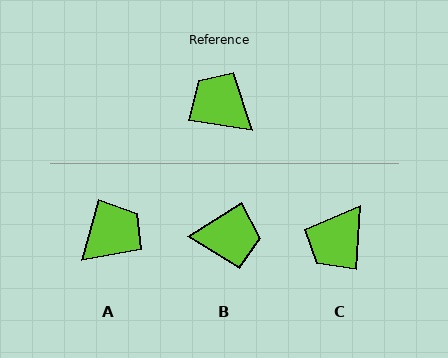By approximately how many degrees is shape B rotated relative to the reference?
Approximately 139 degrees clockwise.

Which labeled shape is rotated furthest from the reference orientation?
B, about 139 degrees away.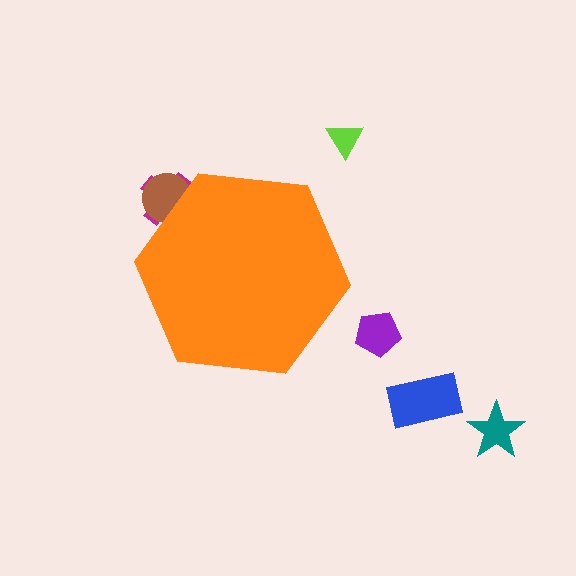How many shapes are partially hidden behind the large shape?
2 shapes are partially hidden.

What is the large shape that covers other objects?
An orange hexagon.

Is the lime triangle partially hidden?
No, the lime triangle is fully visible.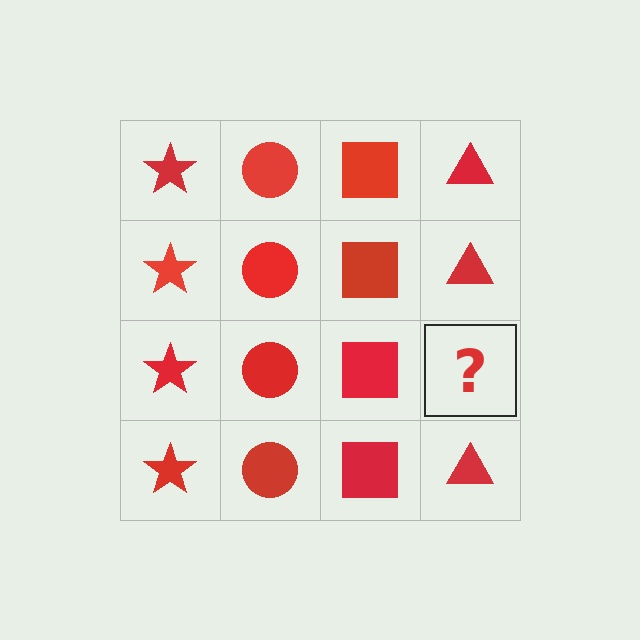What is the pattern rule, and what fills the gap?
The rule is that each column has a consistent shape. The gap should be filled with a red triangle.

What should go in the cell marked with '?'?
The missing cell should contain a red triangle.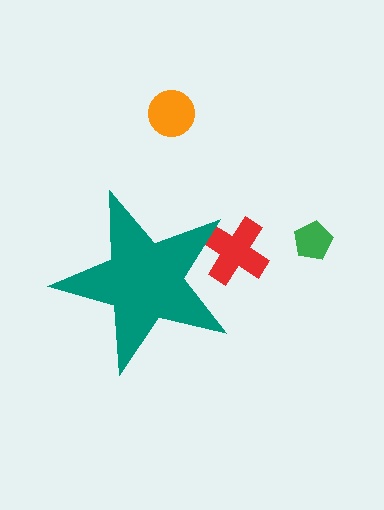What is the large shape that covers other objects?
A teal star.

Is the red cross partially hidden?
Yes, the red cross is partially hidden behind the teal star.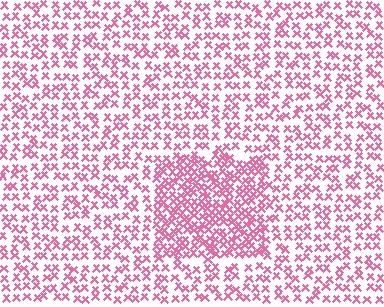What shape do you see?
I see a rectangle.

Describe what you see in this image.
The image contains small pink elements arranged at two different densities. A rectangle-shaped region is visible where the elements are more densely packed than the surrounding area.